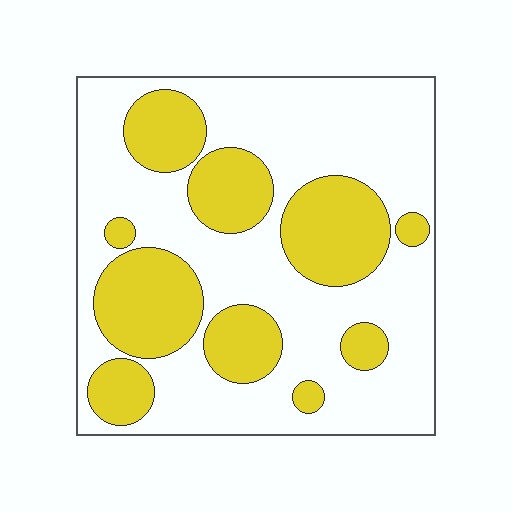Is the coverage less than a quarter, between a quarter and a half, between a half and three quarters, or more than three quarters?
Between a quarter and a half.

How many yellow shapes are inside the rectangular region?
10.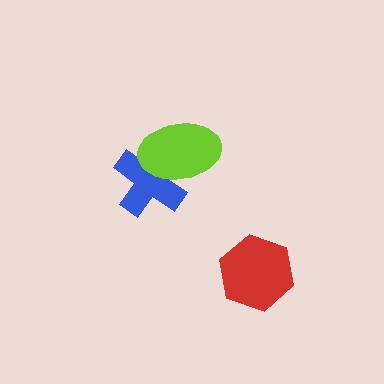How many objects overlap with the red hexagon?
0 objects overlap with the red hexagon.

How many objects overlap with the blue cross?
1 object overlaps with the blue cross.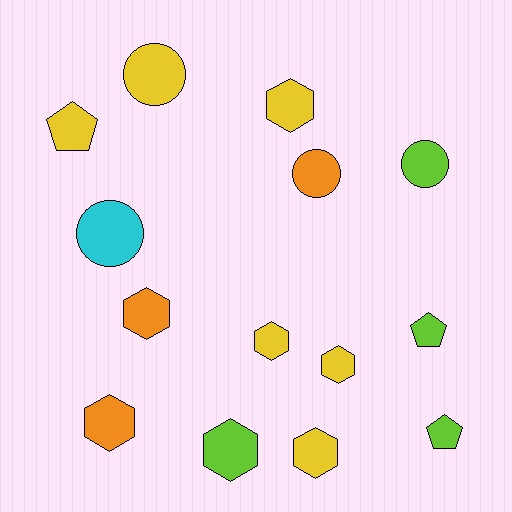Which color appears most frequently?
Yellow, with 6 objects.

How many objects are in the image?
There are 14 objects.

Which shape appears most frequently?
Hexagon, with 7 objects.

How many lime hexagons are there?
There is 1 lime hexagon.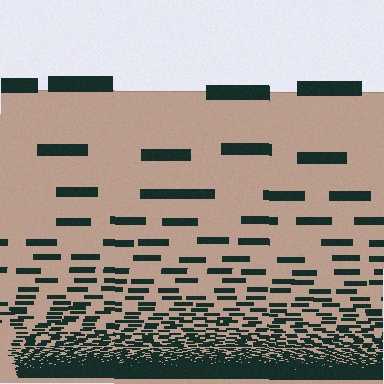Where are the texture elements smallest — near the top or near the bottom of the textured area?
Near the bottom.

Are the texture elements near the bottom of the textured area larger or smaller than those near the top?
Smaller. The gradient is inverted — elements near the bottom are smaller and denser.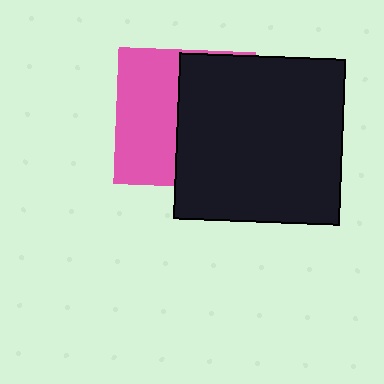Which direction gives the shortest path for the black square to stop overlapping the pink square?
Moving right gives the shortest separation.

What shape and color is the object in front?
The object in front is a black square.